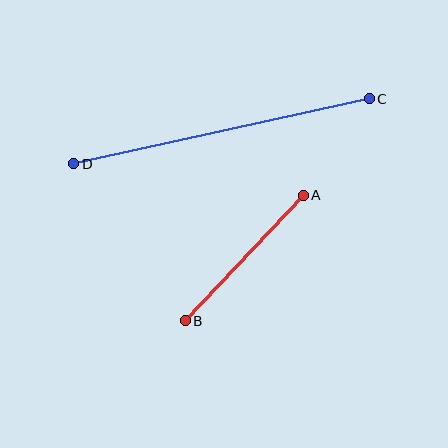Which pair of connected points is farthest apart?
Points C and D are farthest apart.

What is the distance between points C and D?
The distance is approximately 303 pixels.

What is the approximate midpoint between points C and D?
The midpoint is at approximately (221, 131) pixels.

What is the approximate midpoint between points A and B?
The midpoint is at approximately (244, 258) pixels.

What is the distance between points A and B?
The distance is approximately 172 pixels.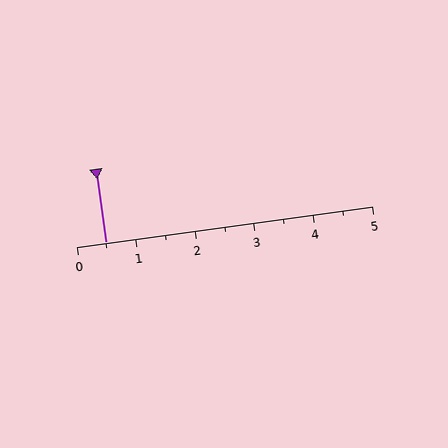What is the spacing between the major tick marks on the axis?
The major ticks are spaced 1 apart.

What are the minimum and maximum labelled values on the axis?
The axis runs from 0 to 5.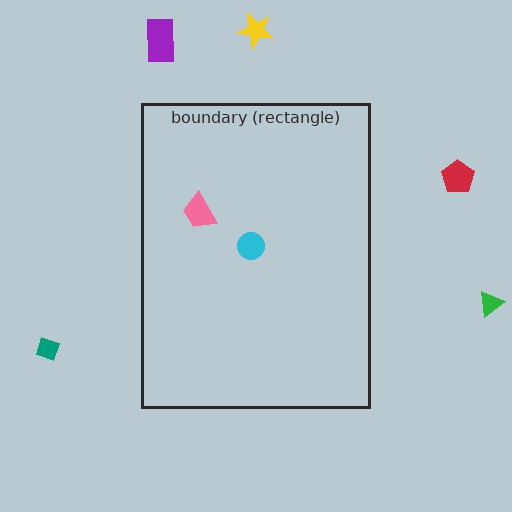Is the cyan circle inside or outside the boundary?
Inside.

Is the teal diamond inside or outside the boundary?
Outside.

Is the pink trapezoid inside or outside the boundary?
Inside.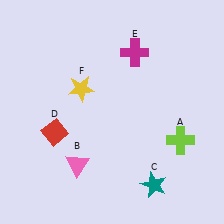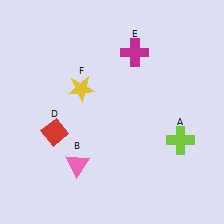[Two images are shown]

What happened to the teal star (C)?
The teal star (C) was removed in Image 2. It was in the bottom-right area of Image 1.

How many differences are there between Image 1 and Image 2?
There is 1 difference between the two images.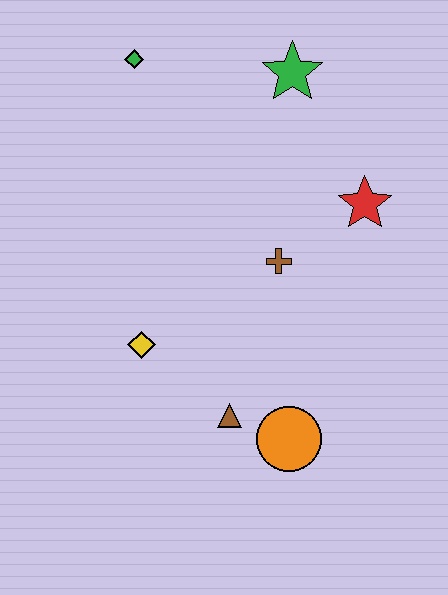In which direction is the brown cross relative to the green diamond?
The brown cross is below the green diamond.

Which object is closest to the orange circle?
The brown triangle is closest to the orange circle.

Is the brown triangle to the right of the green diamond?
Yes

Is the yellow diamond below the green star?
Yes